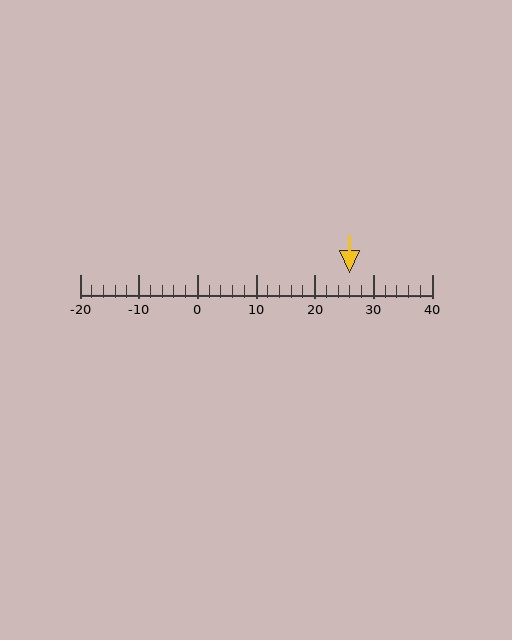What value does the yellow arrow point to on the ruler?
The yellow arrow points to approximately 26.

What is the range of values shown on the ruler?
The ruler shows values from -20 to 40.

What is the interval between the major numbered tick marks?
The major tick marks are spaced 10 units apart.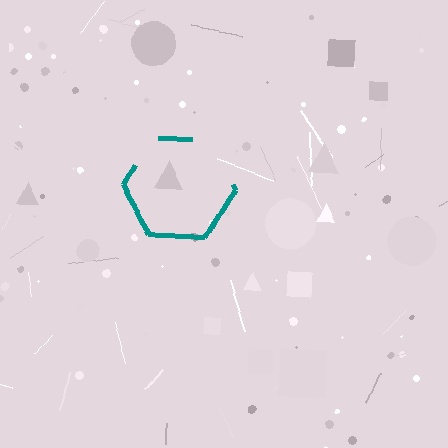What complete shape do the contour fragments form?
The contour fragments form a hexagon.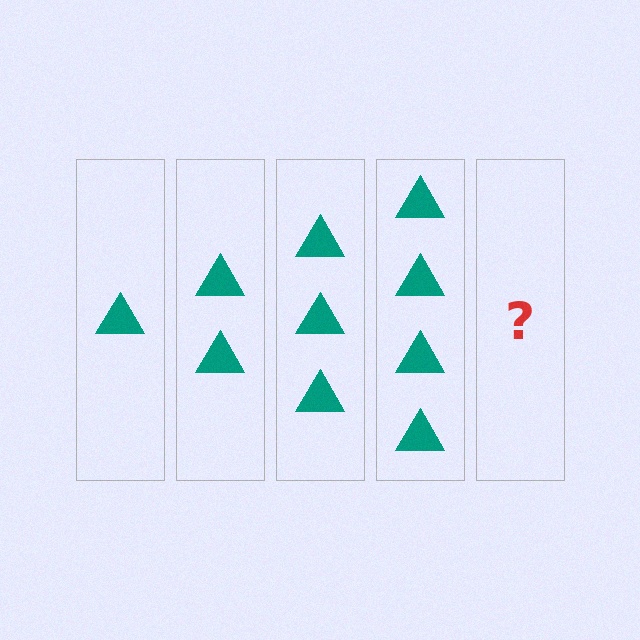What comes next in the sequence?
The next element should be 5 triangles.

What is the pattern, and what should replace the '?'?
The pattern is that each step adds one more triangle. The '?' should be 5 triangles.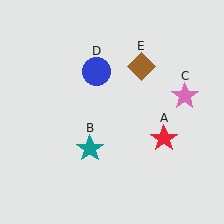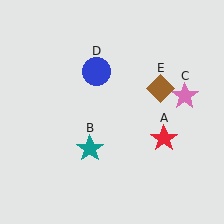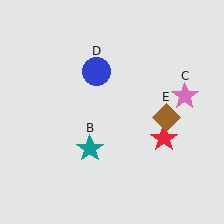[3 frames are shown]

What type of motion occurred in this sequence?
The brown diamond (object E) rotated clockwise around the center of the scene.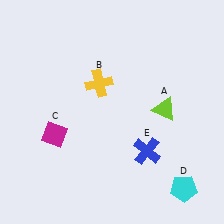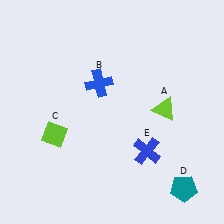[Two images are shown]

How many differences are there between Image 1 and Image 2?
There are 3 differences between the two images.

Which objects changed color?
B changed from yellow to blue. C changed from magenta to lime. D changed from cyan to teal.